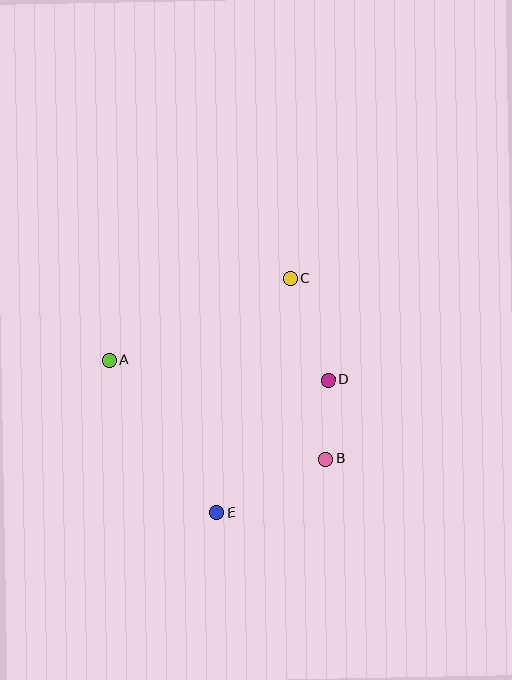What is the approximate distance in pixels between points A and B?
The distance between A and B is approximately 238 pixels.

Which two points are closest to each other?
Points B and D are closest to each other.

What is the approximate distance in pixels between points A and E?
The distance between A and E is approximately 187 pixels.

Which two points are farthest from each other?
Points C and E are farthest from each other.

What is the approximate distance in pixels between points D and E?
The distance between D and E is approximately 173 pixels.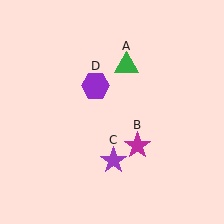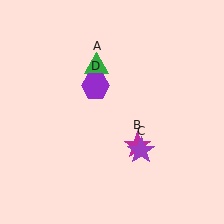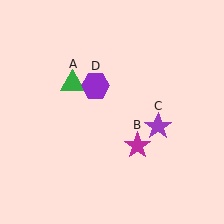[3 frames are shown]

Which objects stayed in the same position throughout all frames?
Magenta star (object B) and purple hexagon (object D) remained stationary.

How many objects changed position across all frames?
2 objects changed position: green triangle (object A), purple star (object C).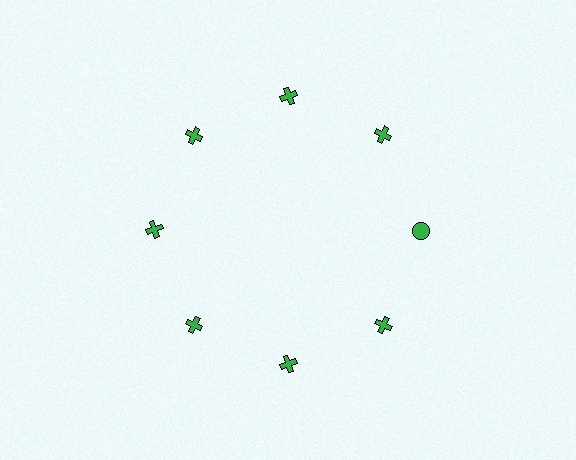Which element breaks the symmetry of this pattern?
The green circle at roughly the 3 o'clock position breaks the symmetry. All other shapes are green crosses.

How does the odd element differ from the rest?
It has a different shape: circle instead of cross.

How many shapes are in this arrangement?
There are 8 shapes arranged in a ring pattern.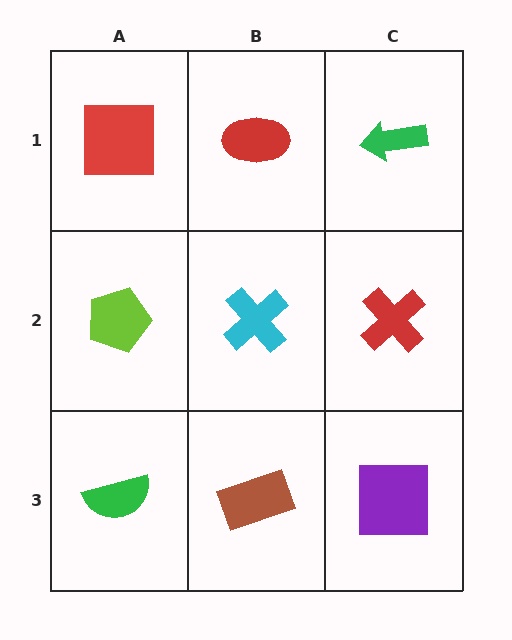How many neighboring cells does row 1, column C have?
2.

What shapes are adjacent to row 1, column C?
A red cross (row 2, column C), a red ellipse (row 1, column B).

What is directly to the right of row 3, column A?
A brown rectangle.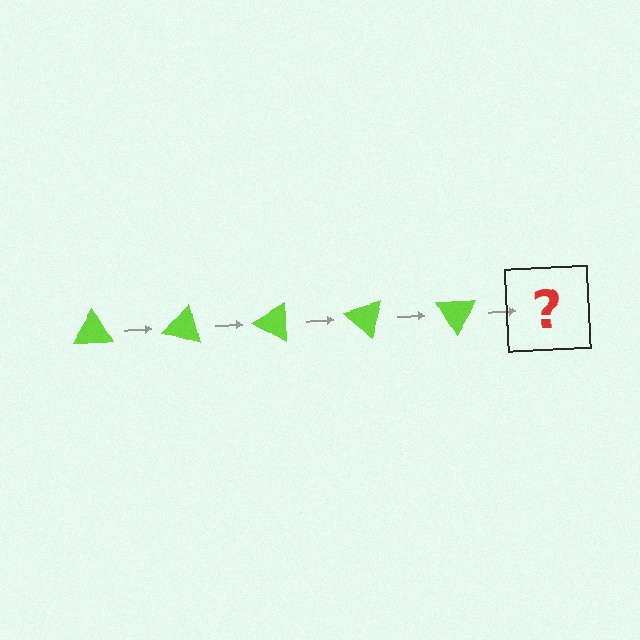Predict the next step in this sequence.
The next step is a lime triangle rotated 75 degrees.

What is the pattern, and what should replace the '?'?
The pattern is that the triangle rotates 15 degrees each step. The '?' should be a lime triangle rotated 75 degrees.